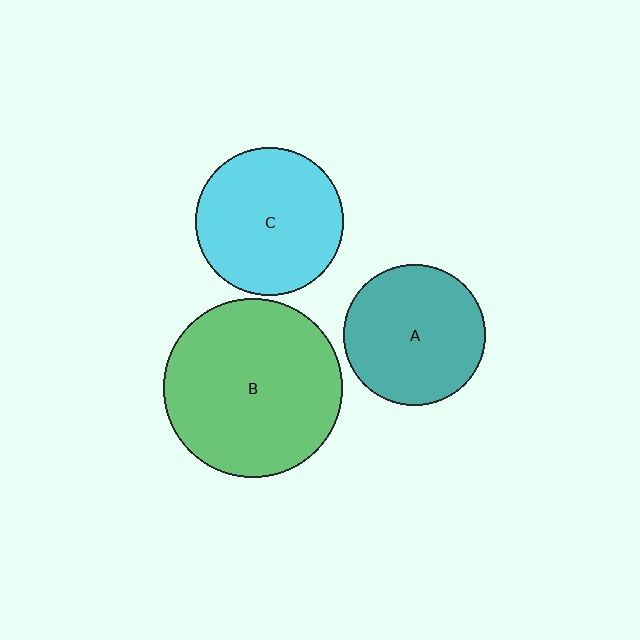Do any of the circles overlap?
No, none of the circles overlap.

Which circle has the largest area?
Circle B (green).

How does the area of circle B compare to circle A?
Approximately 1.6 times.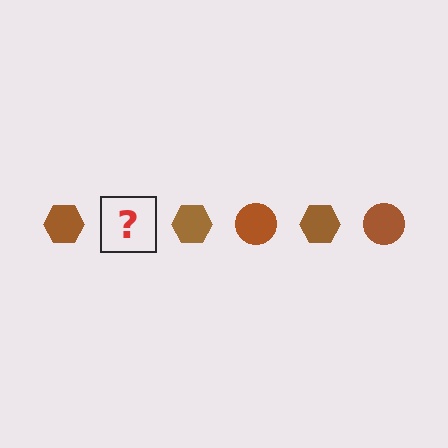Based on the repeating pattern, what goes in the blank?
The blank should be a brown circle.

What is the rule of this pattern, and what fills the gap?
The rule is that the pattern cycles through hexagon, circle shapes in brown. The gap should be filled with a brown circle.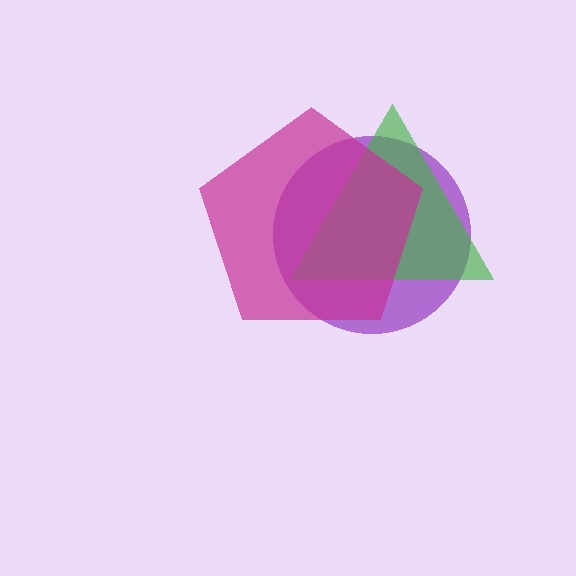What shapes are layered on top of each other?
The layered shapes are: a purple circle, a green triangle, a magenta pentagon.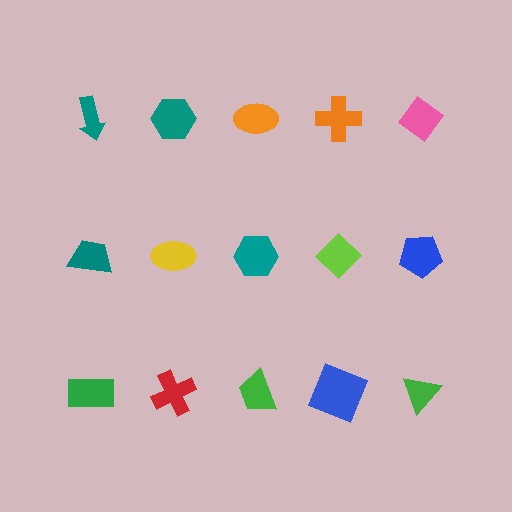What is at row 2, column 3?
A teal hexagon.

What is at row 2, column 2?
A yellow ellipse.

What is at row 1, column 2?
A teal hexagon.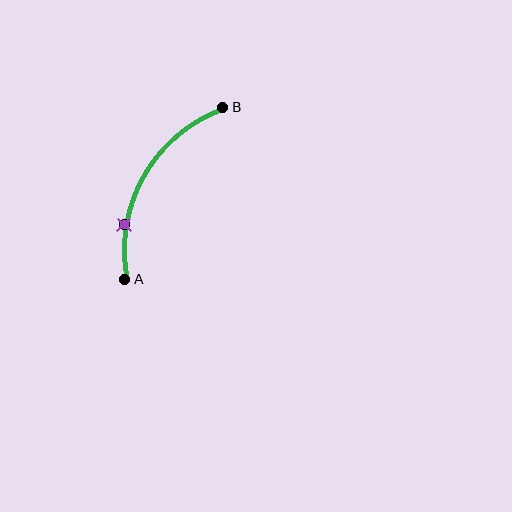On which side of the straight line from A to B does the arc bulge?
The arc bulges to the left of the straight line connecting A and B.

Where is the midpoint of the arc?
The arc midpoint is the point on the curve farthest from the straight line joining A and B. It sits to the left of that line.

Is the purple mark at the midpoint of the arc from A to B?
No. The purple mark lies on the arc but is closer to endpoint A. The arc midpoint would be at the point on the curve equidistant along the arc from both A and B.